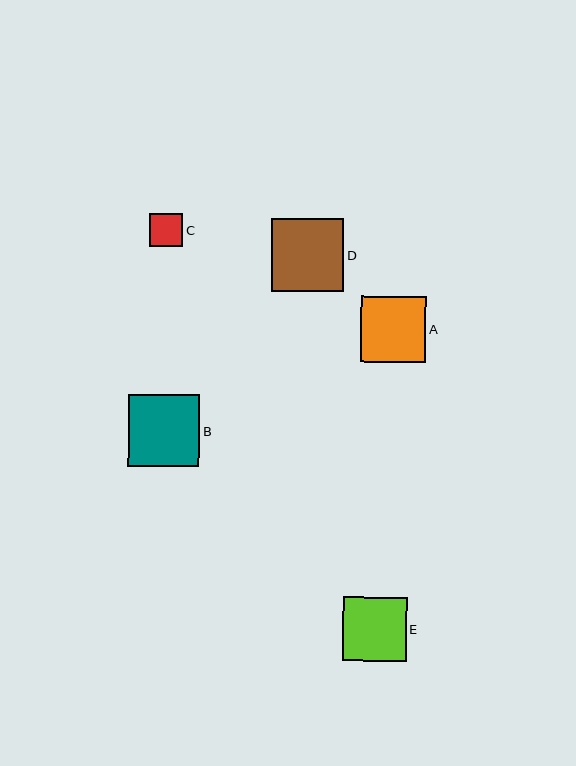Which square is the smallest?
Square C is the smallest with a size of approximately 33 pixels.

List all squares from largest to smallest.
From largest to smallest: D, B, A, E, C.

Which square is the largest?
Square D is the largest with a size of approximately 73 pixels.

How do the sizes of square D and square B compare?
Square D and square B are approximately the same size.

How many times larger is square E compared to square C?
Square E is approximately 1.9 times the size of square C.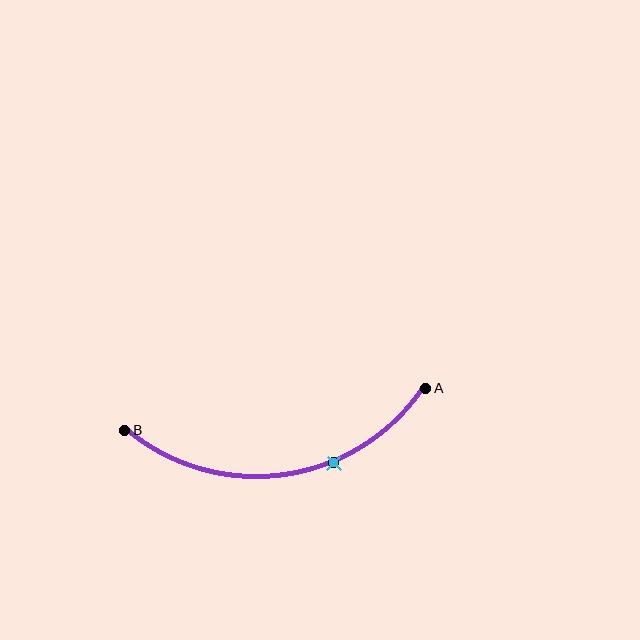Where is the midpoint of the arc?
The arc midpoint is the point on the curve farthest from the straight line joining A and B. It sits below that line.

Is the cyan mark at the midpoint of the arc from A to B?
No. The cyan mark lies on the arc but is closer to endpoint A. The arc midpoint would be at the point on the curve equidistant along the arc from both A and B.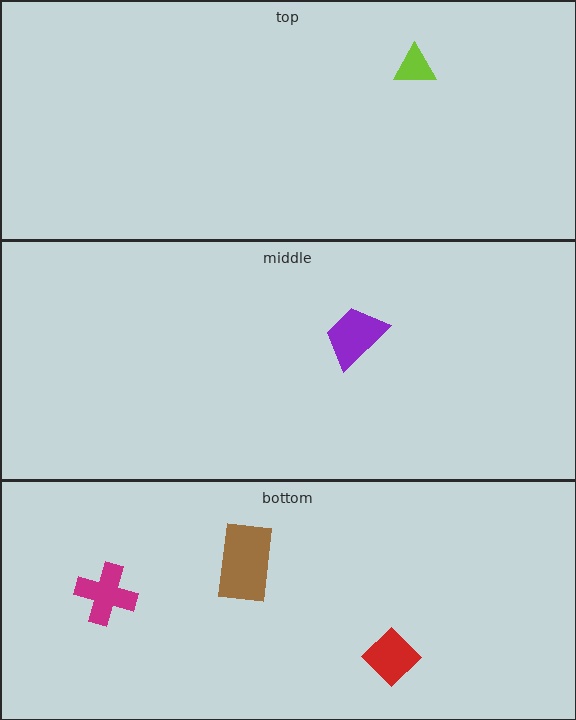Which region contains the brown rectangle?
The bottom region.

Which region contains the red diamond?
The bottom region.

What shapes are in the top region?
The lime triangle.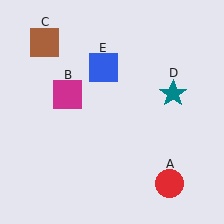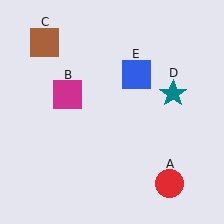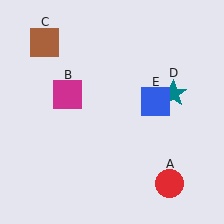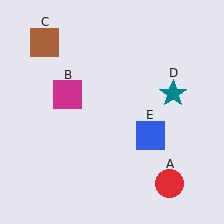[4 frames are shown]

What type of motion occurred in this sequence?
The blue square (object E) rotated clockwise around the center of the scene.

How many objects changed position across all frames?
1 object changed position: blue square (object E).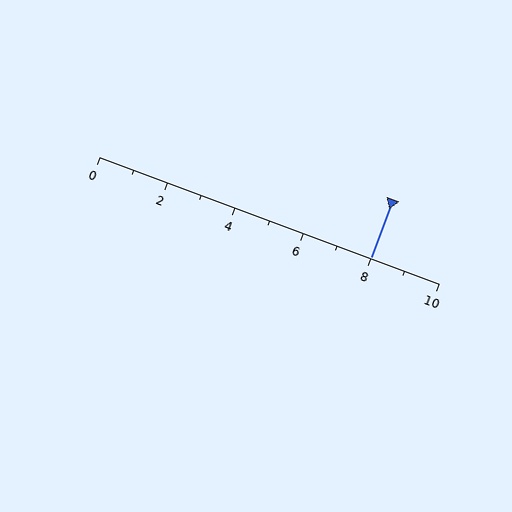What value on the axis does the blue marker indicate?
The marker indicates approximately 8.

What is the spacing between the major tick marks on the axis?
The major ticks are spaced 2 apart.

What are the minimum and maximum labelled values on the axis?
The axis runs from 0 to 10.